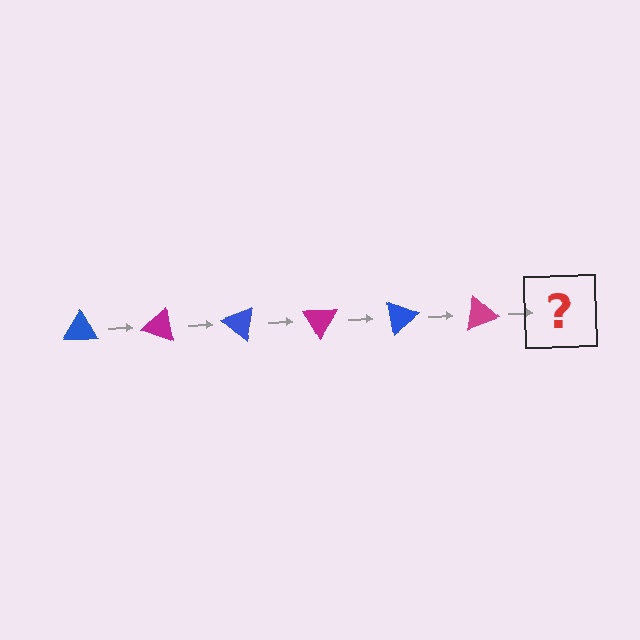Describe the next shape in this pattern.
It should be a blue triangle, rotated 120 degrees from the start.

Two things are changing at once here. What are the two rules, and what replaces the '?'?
The two rules are that it rotates 20 degrees each step and the color cycles through blue and magenta. The '?' should be a blue triangle, rotated 120 degrees from the start.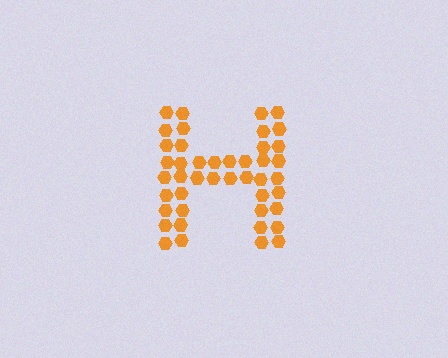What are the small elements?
The small elements are hexagons.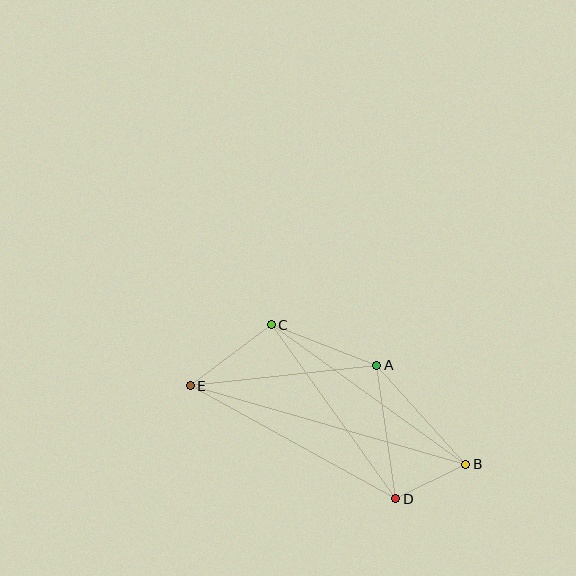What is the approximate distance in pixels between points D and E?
The distance between D and E is approximately 234 pixels.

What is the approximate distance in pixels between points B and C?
The distance between B and C is approximately 239 pixels.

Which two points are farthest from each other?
Points B and E are farthest from each other.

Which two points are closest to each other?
Points B and D are closest to each other.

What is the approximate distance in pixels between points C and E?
The distance between C and E is approximately 101 pixels.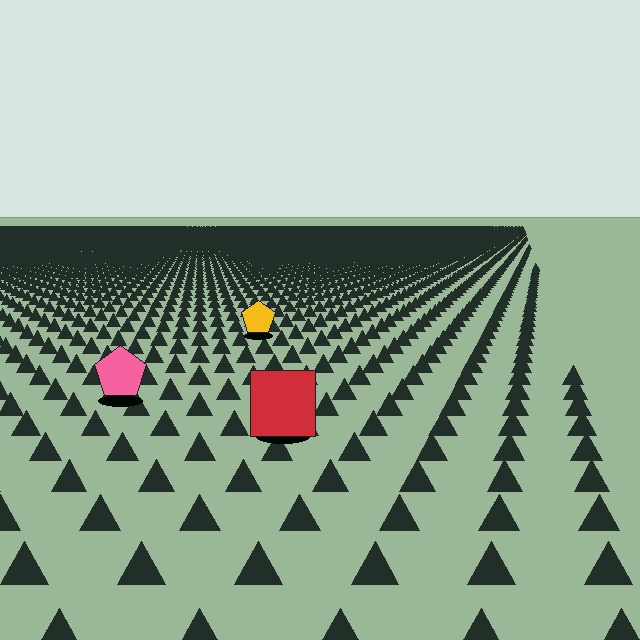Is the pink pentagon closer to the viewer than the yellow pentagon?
Yes. The pink pentagon is closer — you can tell from the texture gradient: the ground texture is coarser near it.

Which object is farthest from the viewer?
The yellow pentagon is farthest from the viewer. It appears smaller and the ground texture around it is denser.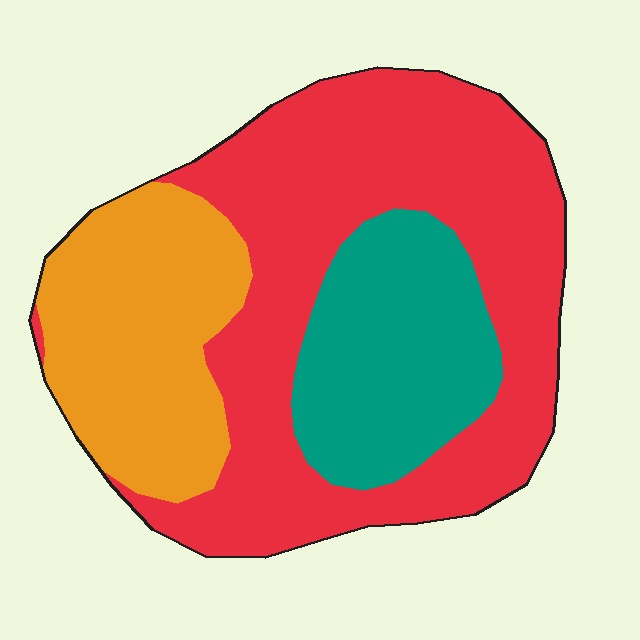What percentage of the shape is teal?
Teal takes up less than a quarter of the shape.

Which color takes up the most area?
Red, at roughly 55%.